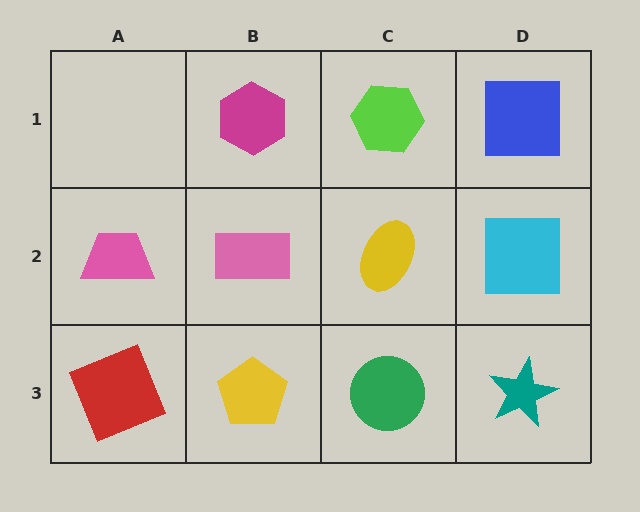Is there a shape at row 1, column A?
No, that cell is empty.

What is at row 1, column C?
A lime hexagon.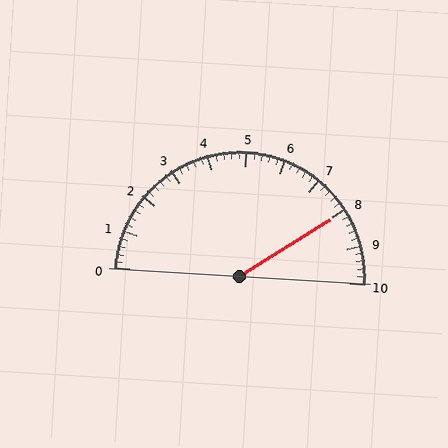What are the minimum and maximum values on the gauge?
The gauge ranges from 0 to 10.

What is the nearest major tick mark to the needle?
The nearest major tick mark is 8.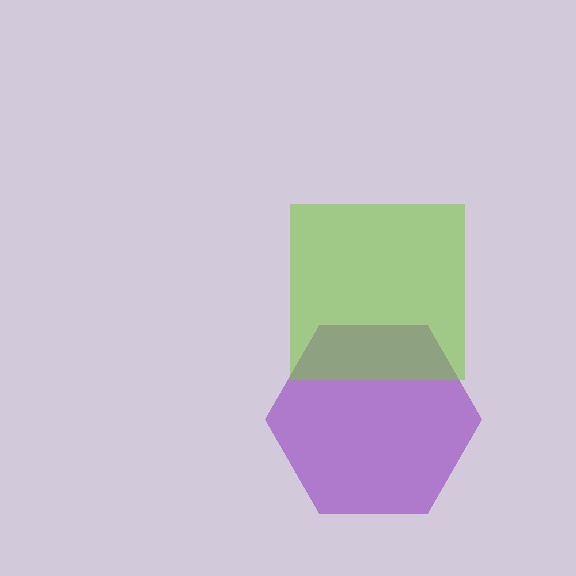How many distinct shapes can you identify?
There are 2 distinct shapes: a purple hexagon, a lime square.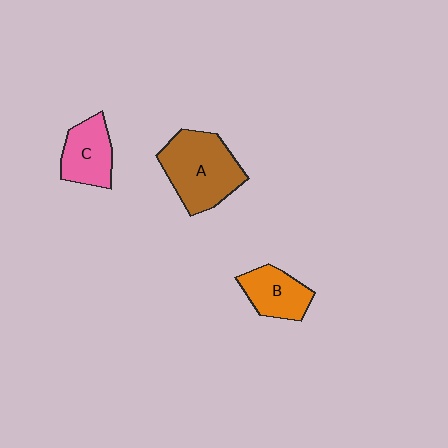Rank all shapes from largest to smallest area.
From largest to smallest: A (brown), C (pink), B (orange).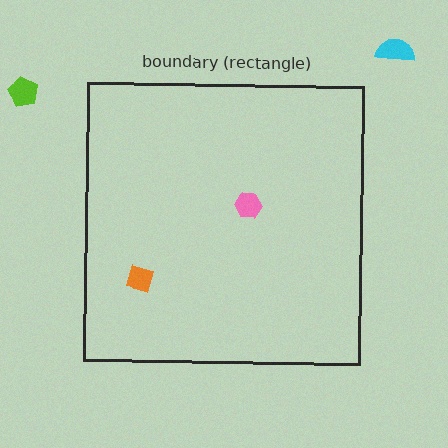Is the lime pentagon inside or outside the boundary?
Outside.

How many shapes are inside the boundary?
2 inside, 2 outside.